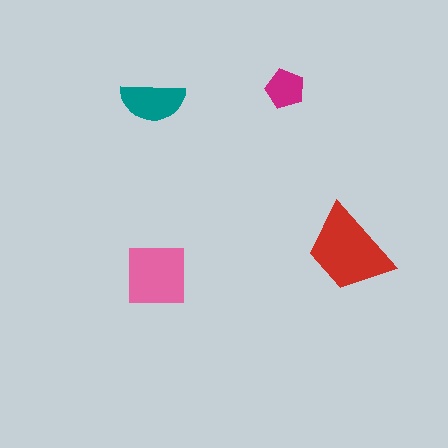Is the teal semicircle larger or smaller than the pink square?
Smaller.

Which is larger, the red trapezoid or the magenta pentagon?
The red trapezoid.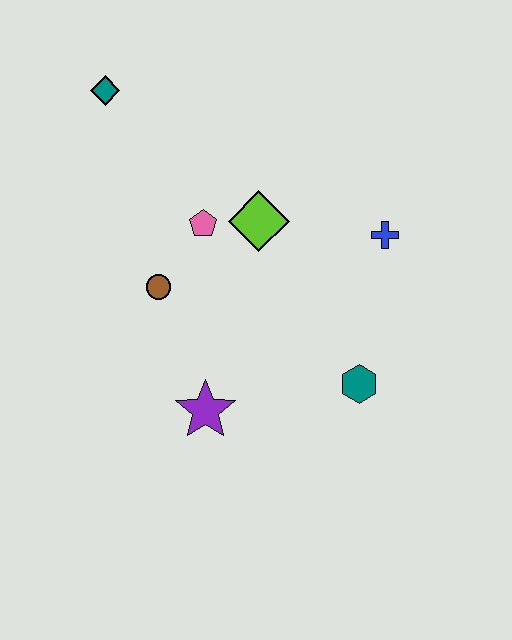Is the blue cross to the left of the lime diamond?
No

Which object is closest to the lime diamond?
The pink pentagon is closest to the lime diamond.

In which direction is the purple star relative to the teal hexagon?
The purple star is to the left of the teal hexagon.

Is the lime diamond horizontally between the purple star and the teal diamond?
No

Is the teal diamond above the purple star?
Yes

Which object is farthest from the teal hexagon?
The teal diamond is farthest from the teal hexagon.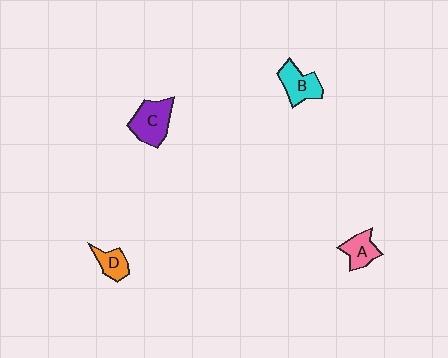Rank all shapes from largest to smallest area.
From largest to smallest: C (purple), B (cyan), A (pink), D (orange).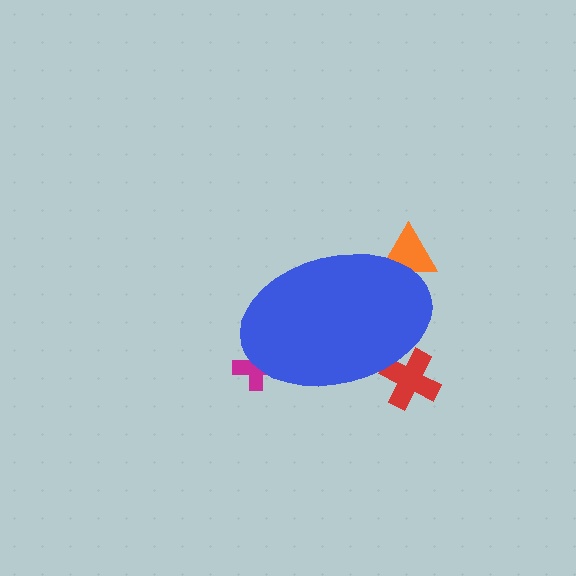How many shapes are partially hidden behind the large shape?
3 shapes are partially hidden.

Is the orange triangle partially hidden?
Yes, the orange triangle is partially hidden behind the blue ellipse.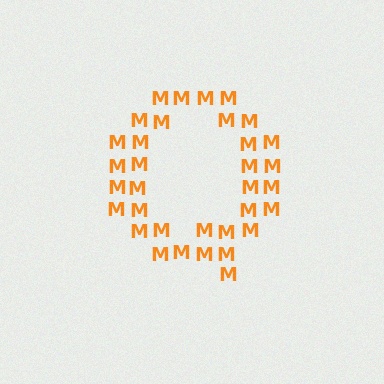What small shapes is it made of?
It is made of small letter M's.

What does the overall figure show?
The overall figure shows the letter Q.